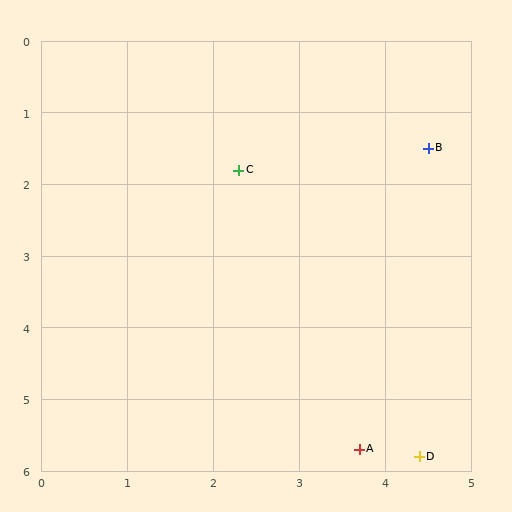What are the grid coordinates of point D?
Point D is at approximately (4.4, 5.8).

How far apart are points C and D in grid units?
Points C and D are about 4.5 grid units apart.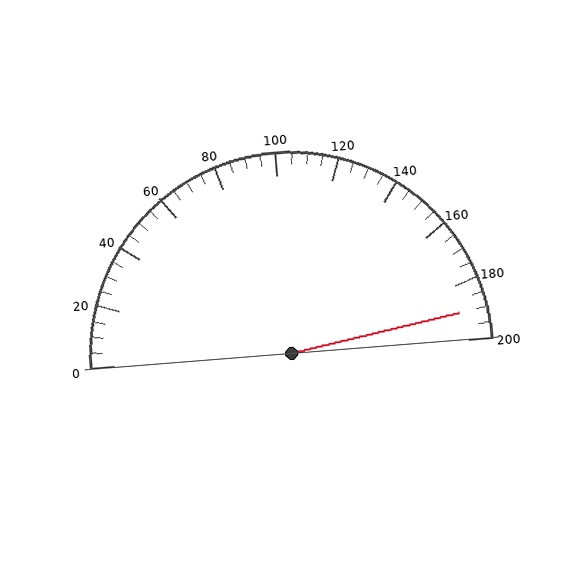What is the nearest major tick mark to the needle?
The nearest major tick mark is 200.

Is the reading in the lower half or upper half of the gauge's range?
The reading is in the upper half of the range (0 to 200).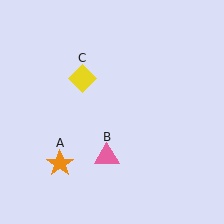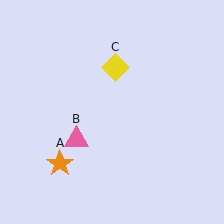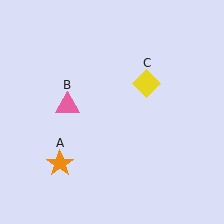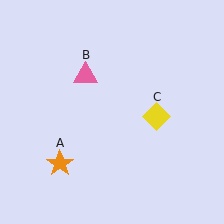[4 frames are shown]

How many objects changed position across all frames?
2 objects changed position: pink triangle (object B), yellow diamond (object C).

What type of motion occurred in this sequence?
The pink triangle (object B), yellow diamond (object C) rotated clockwise around the center of the scene.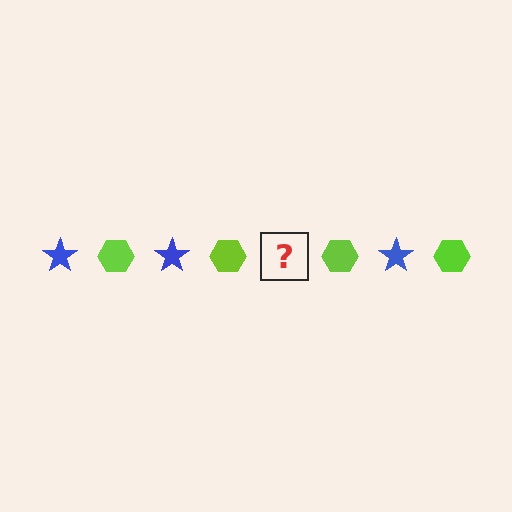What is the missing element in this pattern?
The missing element is a blue star.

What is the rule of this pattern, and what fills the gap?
The rule is that the pattern alternates between blue star and lime hexagon. The gap should be filled with a blue star.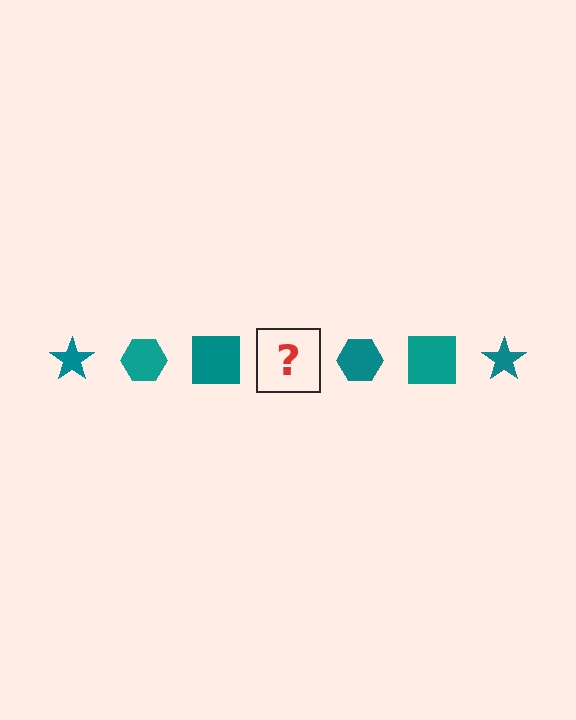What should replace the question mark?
The question mark should be replaced with a teal star.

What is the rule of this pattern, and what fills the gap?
The rule is that the pattern cycles through star, hexagon, square shapes in teal. The gap should be filled with a teal star.